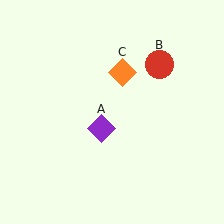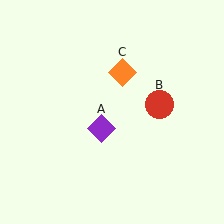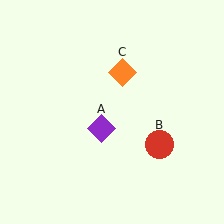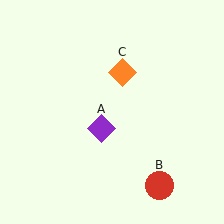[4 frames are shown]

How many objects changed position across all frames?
1 object changed position: red circle (object B).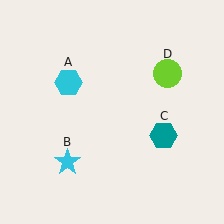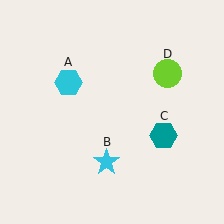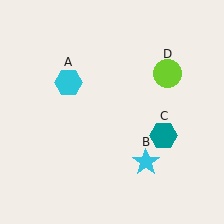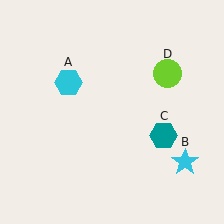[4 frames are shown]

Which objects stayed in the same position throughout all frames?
Cyan hexagon (object A) and teal hexagon (object C) and lime circle (object D) remained stationary.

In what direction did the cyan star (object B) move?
The cyan star (object B) moved right.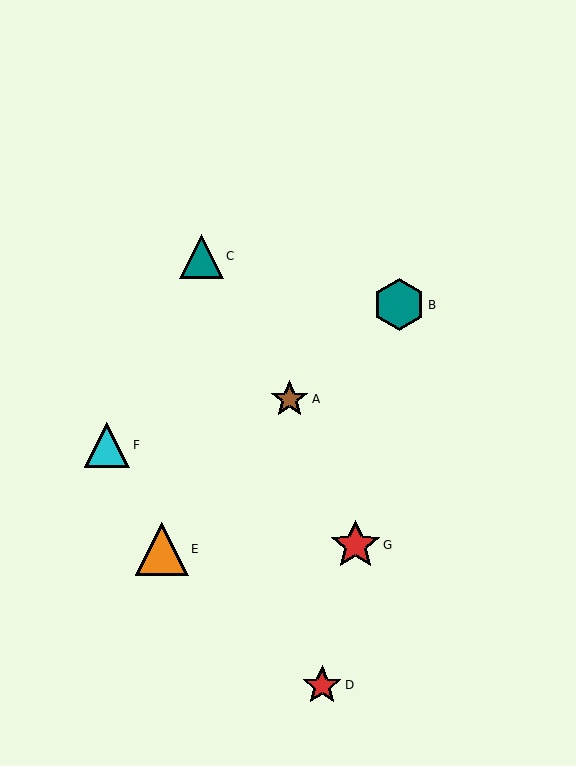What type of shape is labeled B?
Shape B is a teal hexagon.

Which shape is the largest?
The orange triangle (labeled E) is the largest.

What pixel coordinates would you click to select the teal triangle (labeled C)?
Click at (201, 256) to select the teal triangle C.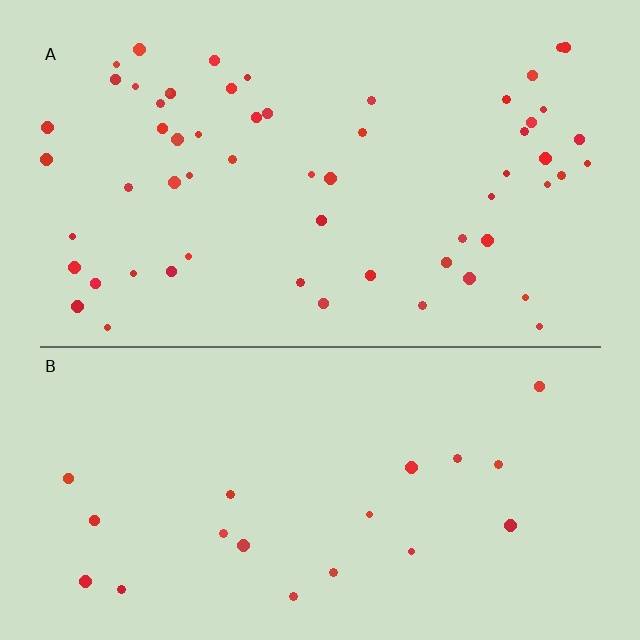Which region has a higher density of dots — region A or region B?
A (the top).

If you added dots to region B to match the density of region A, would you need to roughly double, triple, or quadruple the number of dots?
Approximately triple.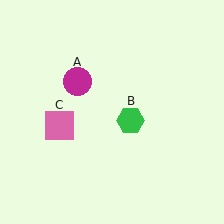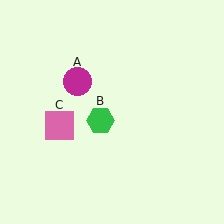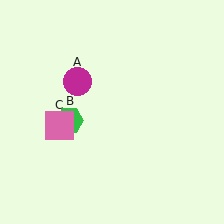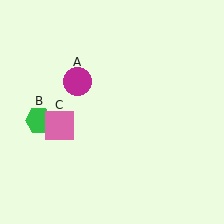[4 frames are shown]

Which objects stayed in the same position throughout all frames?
Magenta circle (object A) and pink square (object C) remained stationary.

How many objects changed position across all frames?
1 object changed position: green hexagon (object B).